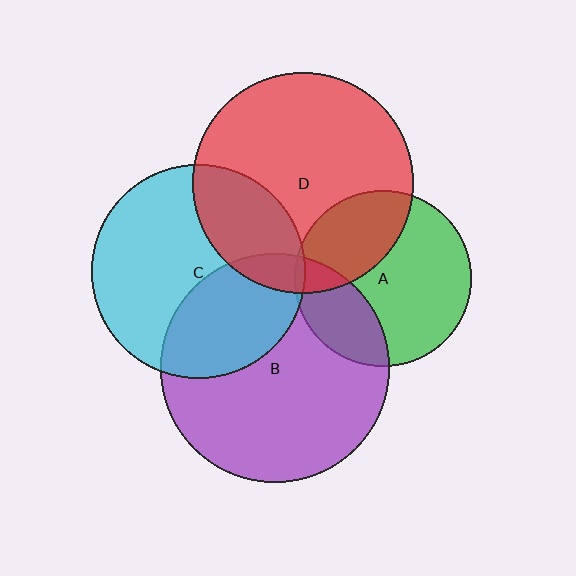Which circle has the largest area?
Circle B (purple).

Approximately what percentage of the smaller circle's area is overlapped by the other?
Approximately 35%.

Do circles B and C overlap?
Yes.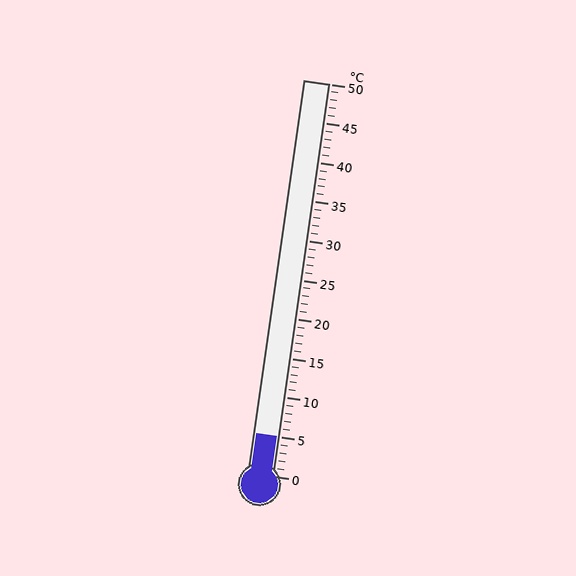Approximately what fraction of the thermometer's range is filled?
The thermometer is filled to approximately 10% of its range.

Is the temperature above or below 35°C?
The temperature is below 35°C.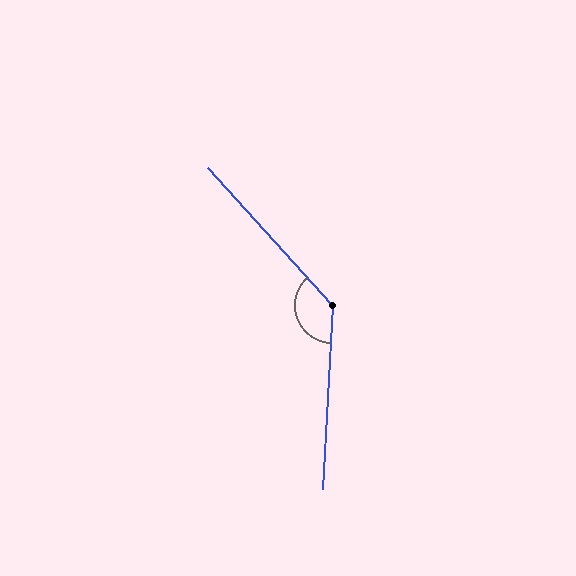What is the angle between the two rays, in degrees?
Approximately 135 degrees.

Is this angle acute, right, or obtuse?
It is obtuse.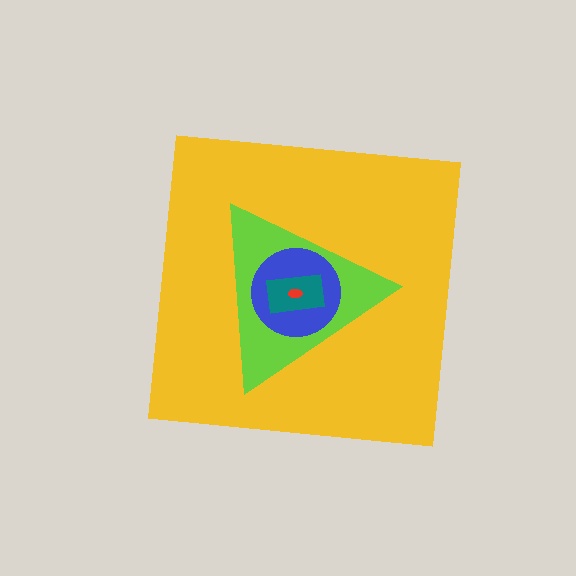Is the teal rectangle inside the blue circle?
Yes.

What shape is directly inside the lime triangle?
The blue circle.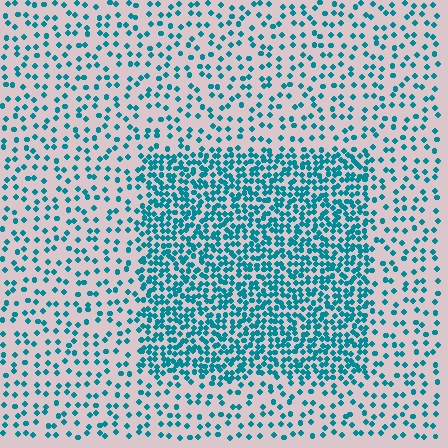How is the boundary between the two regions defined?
The boundary is defined by a change in element density (approximately 2.6x ratio). All elements are the same color, size, and shape.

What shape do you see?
I see a rectangle.